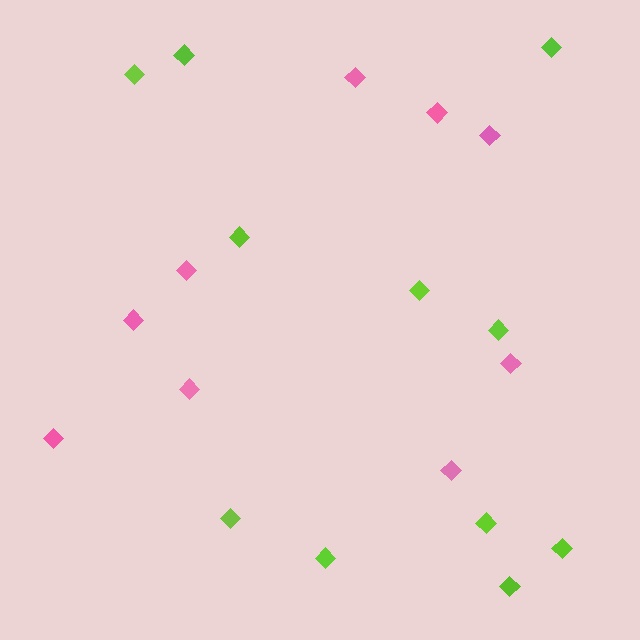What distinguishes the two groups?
There are 2 groups: one group of lime diamonds (11) and one group of pink diamonds (9).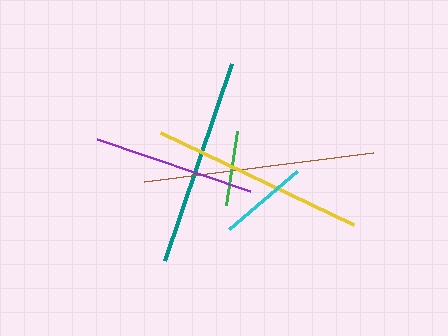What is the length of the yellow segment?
The yellow segment is approximately 214 pixels long.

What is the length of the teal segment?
The teal segment is approximately 209 pixels long.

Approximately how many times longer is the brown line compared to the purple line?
The brown line is approximately 1.4 times the length of the purple line.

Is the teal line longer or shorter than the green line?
The teal line is longer than the green line.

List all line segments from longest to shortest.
From longest to shortest: brown, yellow, teal, purple, cyan, green.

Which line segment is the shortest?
The green line is the shortest at approximately 74 pixels.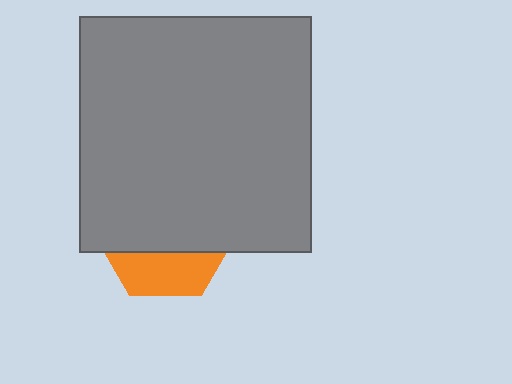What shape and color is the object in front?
The object in front is a gray rectangle.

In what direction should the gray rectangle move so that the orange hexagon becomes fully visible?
The gray rectangle should move up. That is the shortest direction to clear the overlap and leave the orange hexagon fully visible.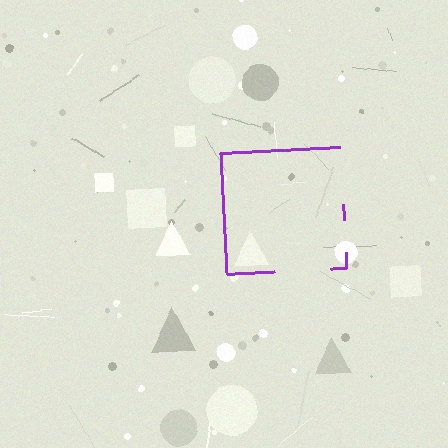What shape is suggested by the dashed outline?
The dashed outline suggests a square.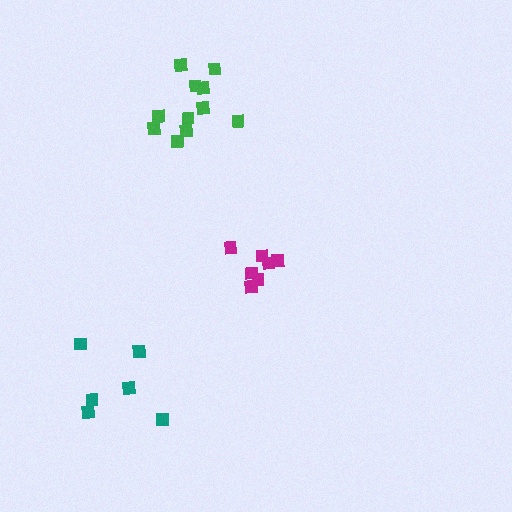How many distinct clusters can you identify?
There are 3 distinct clusters.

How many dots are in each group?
Group 1: 11 dots, Group 2: 7 dots, Group 3: 6 dots (24 total).